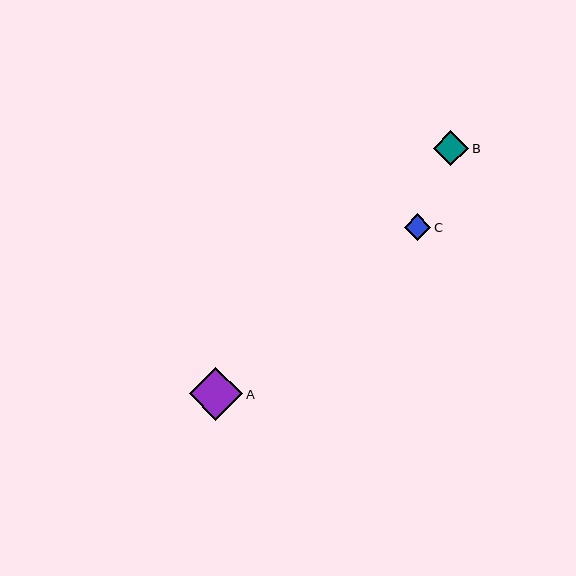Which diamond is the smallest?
Diamond C is the smallest with a size of approximately 26 pixels.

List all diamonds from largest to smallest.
From largest to smallest: A, B, C.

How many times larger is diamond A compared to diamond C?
Diamond A is approximately 2.0 times the size of diamond C.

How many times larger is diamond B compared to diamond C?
Diamond B is approximately 1.3 times the size of diamond C.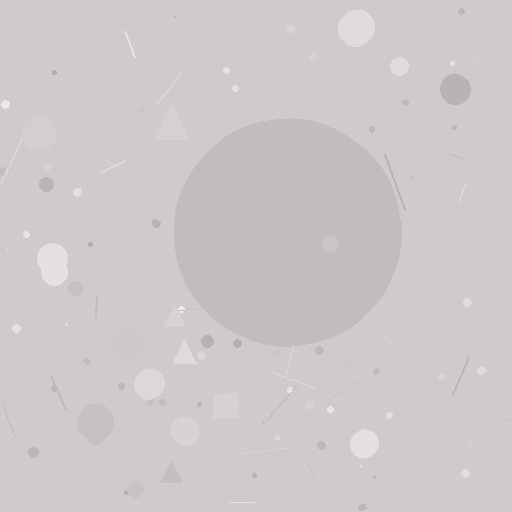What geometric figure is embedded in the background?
A circle is embedded in the background.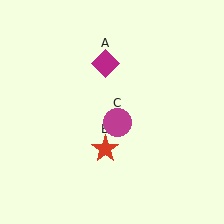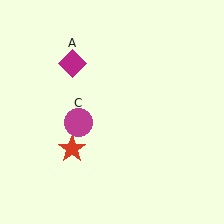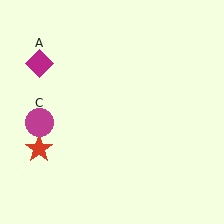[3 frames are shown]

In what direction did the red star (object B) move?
The red star (object B) moved left.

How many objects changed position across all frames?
3 objects changed position: magenta diamond (object A), red star (object B), magenta circle (object C).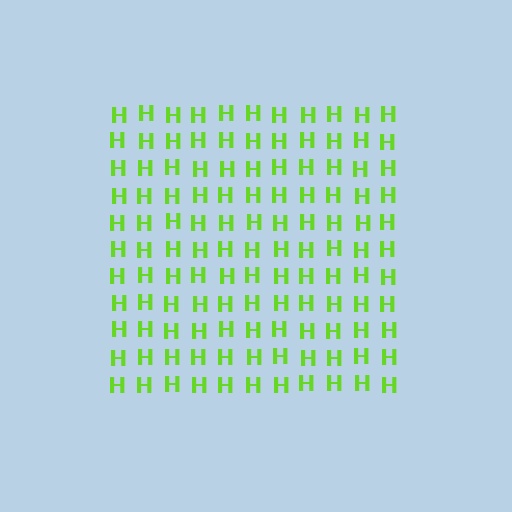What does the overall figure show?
The overall figure shows a square.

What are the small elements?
The small elements are letter H's.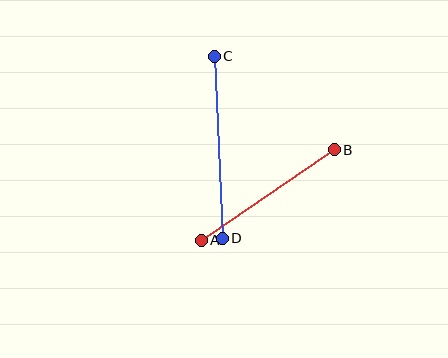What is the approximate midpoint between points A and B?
The midpoint is at approximately (268, 195) pixels.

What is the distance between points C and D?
The distance is approximately 182 pixels.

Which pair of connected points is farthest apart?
Points C and D are farthest apart.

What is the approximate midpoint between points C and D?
The midpoint is at approximately (218, 147) pixels.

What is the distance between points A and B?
The distance is approximately 161 pixels.